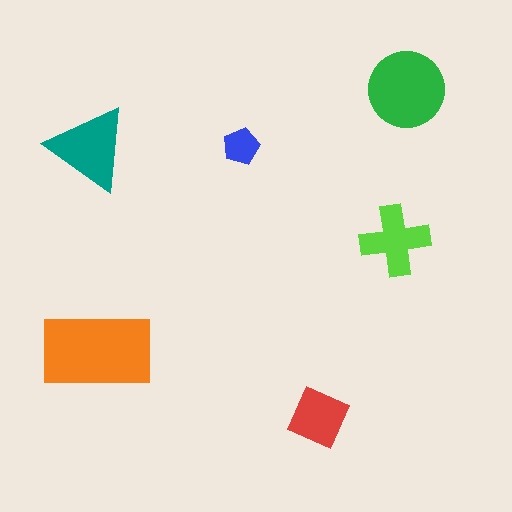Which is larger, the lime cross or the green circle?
The green circle.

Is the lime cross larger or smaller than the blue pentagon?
Larger.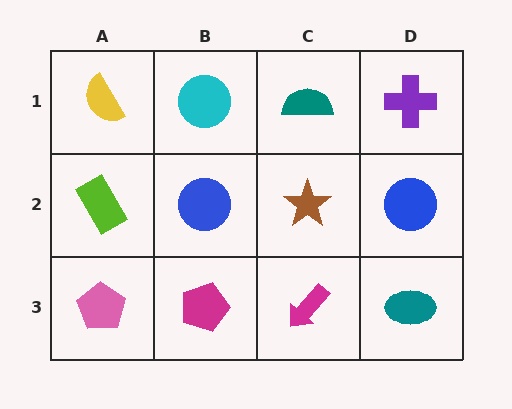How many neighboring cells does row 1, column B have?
3.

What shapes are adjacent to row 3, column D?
A blue circle (row 2, column D), a magenta arrow (row 3, column C).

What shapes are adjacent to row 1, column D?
A blue circle (row 2, column D), a teal semicircle (row 1, column C).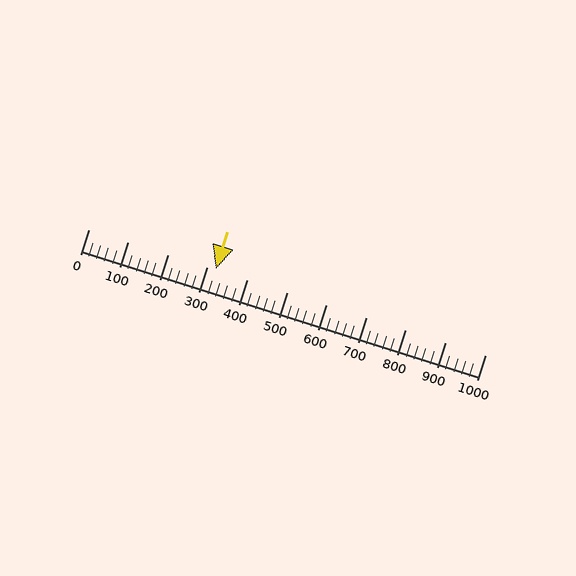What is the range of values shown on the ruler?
The ruler shows values from 0 to 1000.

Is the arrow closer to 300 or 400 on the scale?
The arrow is closer to 300.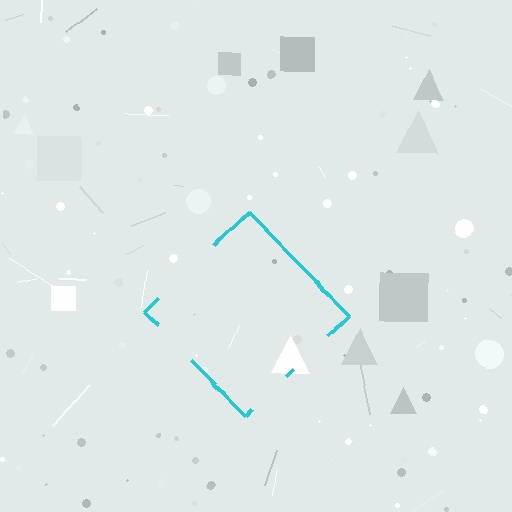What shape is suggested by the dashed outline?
The dashed outline suggests a diamond.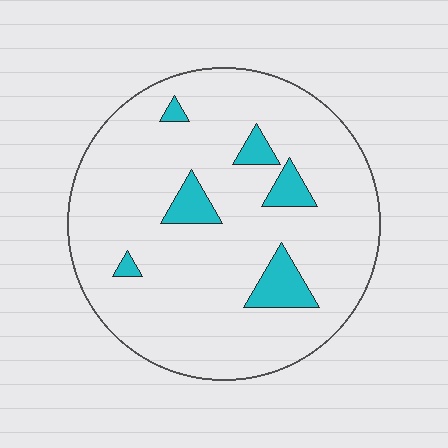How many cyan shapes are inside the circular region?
6.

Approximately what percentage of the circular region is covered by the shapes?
Approximately 10%.